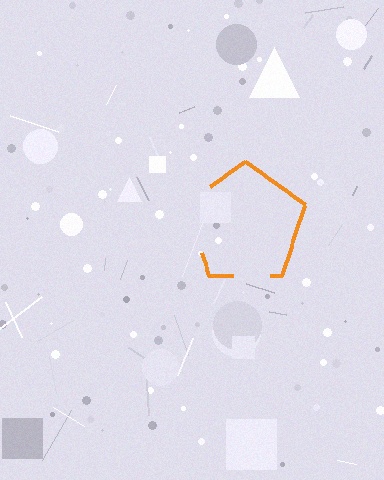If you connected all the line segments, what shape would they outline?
They would outline a pentagon.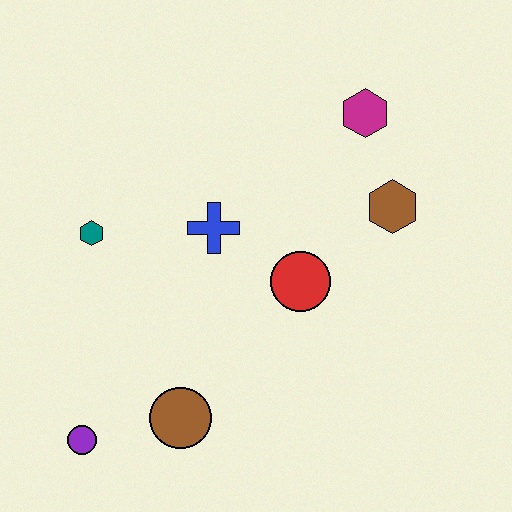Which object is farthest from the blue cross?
The purple circle is farthest from the blue cross.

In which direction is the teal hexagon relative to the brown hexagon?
The teal hexagon is to the left of the brown hexagon.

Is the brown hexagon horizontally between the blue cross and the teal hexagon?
No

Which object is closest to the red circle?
The blue cross is closest to the red circle.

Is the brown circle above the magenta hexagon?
No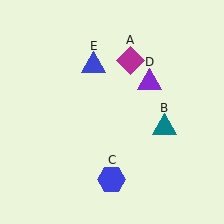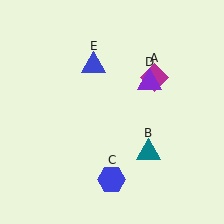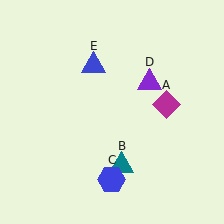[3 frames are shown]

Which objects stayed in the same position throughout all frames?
Blue hexagon (object C) and purple triangle (object D) and blue triangle (object E) remained stationary.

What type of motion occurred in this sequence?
The magenta diamond (object A), teal triangle (object B) rotated clockwise around the center of the scene.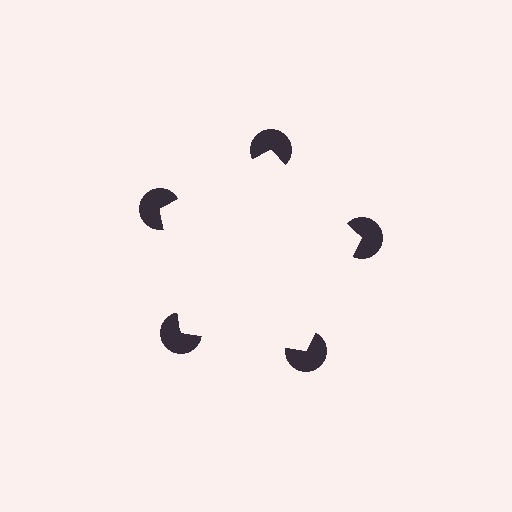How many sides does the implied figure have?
5 sides.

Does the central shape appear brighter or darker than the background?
It typically appears slightly brighter than the background, even though no actual brightness change is drawn.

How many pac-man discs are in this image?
There are 5 — one at each vertex of the illusory pentagon.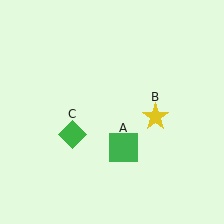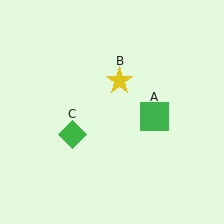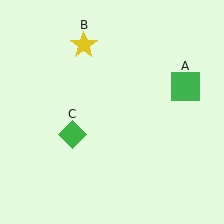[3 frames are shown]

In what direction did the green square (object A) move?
The green square (object A) moved up and to the right.